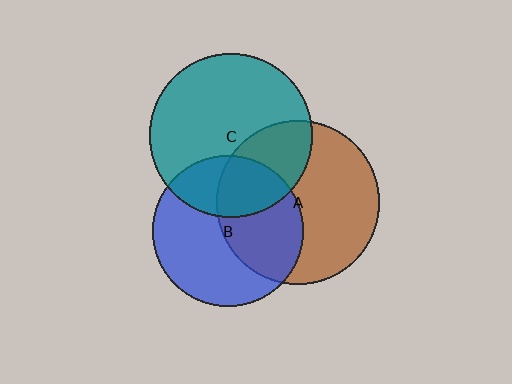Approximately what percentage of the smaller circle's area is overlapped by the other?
Approximately 30%.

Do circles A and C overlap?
Yes.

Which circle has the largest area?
Circle A (brown).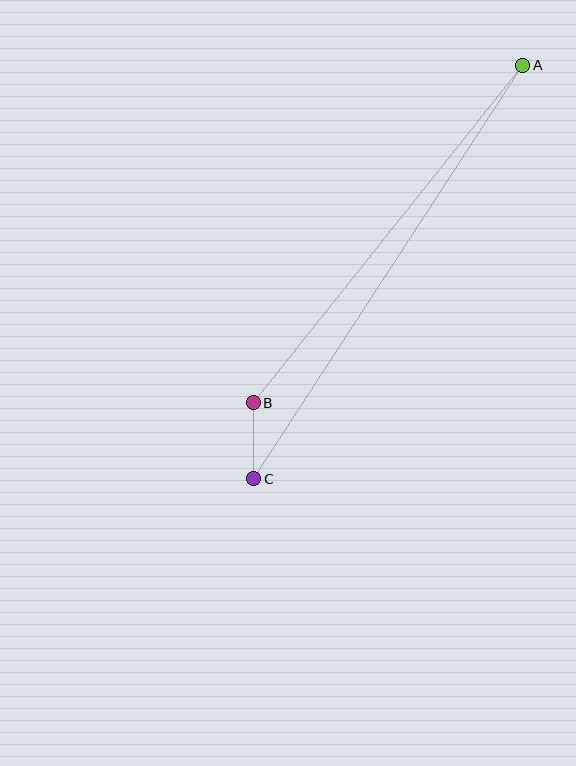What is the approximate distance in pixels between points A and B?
The distance between A and B is approximately 432 pixels.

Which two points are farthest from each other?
Points A and C are farthest from each other.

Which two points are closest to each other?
Points B and C are closest to each other.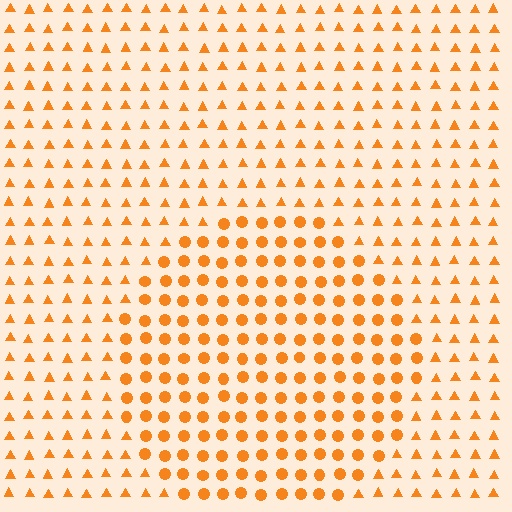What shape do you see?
I see a circle.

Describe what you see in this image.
The image is filled with small orange elements arranged in a uniform grid. A circle-shaped region contains circles, while the surrounding area contains triangles. The boundary is defined purely by the change in element shape.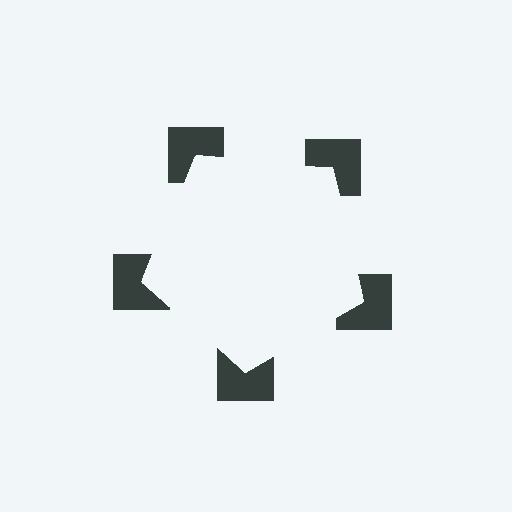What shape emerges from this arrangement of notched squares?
An illusory pentagon — its edges are inferred from the aligned wedge cuts in the notched squares, not physically drawn.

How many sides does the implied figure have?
5 sides.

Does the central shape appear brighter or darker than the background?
It typically appears slightly brighter than the background, even though no actual brightness change is drawn.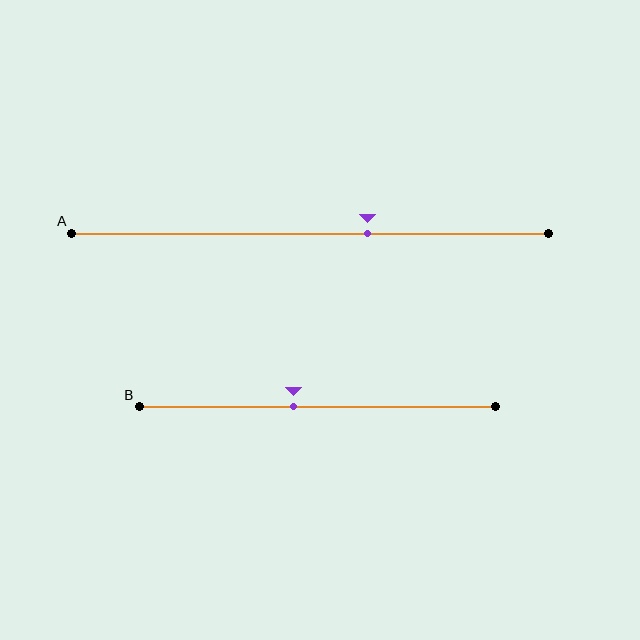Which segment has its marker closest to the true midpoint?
Segment B has its marker closest to the true midpoint.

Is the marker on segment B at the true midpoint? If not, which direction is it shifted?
No, the marker on segment B is shifted to the left by about 7% of the segment length.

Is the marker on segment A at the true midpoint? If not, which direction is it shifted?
No, the marker on segment A is shifted to the right by about 12% of the segment length.